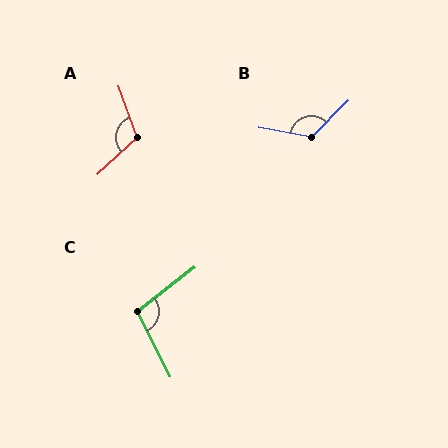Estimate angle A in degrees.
Approximately 113 degrees.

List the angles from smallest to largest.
C (101°), A (113°), B (126°).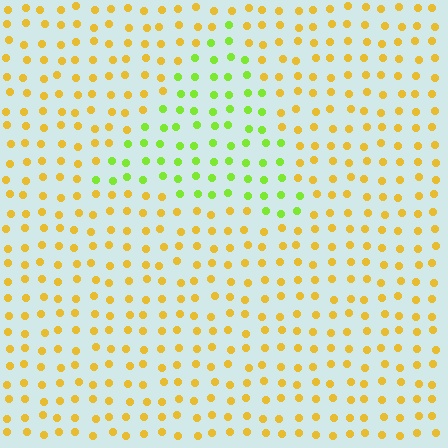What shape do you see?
I see a triangle.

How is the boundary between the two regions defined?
The boundary is defined purely by a slight shift in hue (about 49 degrees). Spacing, size, and orientation are identical on both sides.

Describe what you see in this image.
The image is filled with small yellow elements in a uniform arrangement. A triangle-shaped region is visible where the elements are tinted to a slightly different hue, forming a subtle color boundary.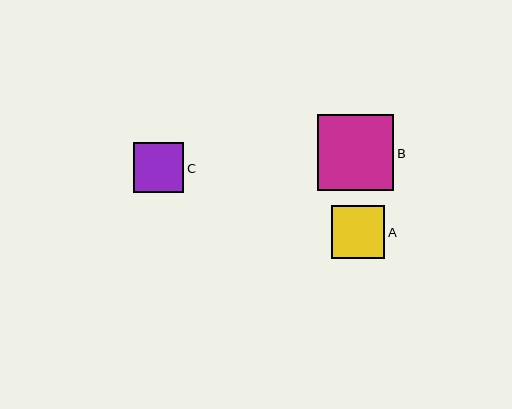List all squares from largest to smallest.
From largest to smallest: B, A, C.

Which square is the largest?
Square B is the largest with a size of approximately 76 pixels.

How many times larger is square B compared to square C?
Square B is approximately 1.5 times the size of square C.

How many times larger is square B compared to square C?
Square B is approximately 1.5 times the size of square C.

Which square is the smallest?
Square C is the smallest with a size of approximately 50 pixels.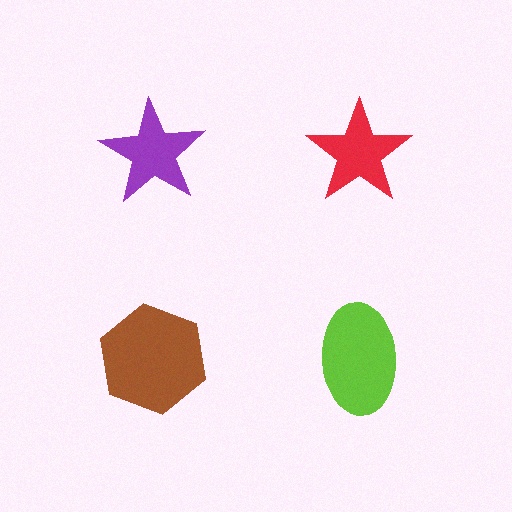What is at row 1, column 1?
A purple star.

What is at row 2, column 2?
A lime ellipse.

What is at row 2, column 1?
A brown hexagon.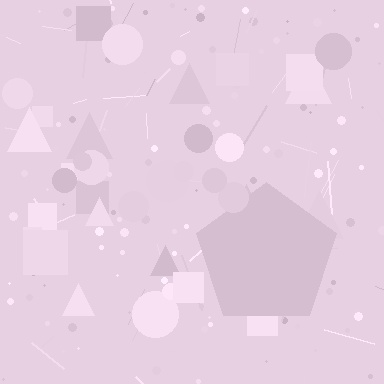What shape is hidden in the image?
A pentagon is hidden in the image.